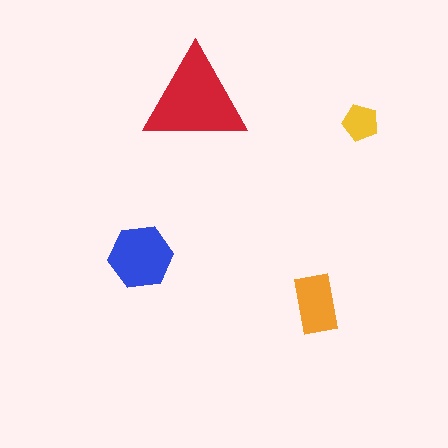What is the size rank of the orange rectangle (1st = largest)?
3rd.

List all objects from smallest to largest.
The yellow pentagon, the orange rectangle, the blue hexagon, the red triangle.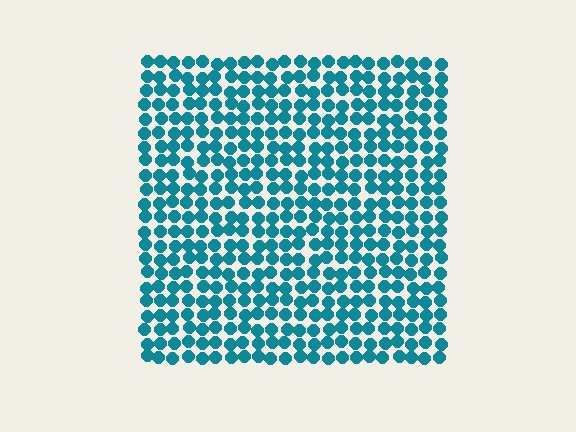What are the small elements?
The small elements are circles.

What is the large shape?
The large shape is a square.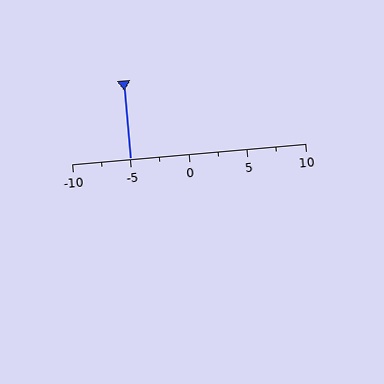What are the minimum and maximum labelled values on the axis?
The axis runs from -10 to 10.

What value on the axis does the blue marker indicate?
The marker indicates approximately -5.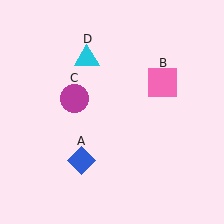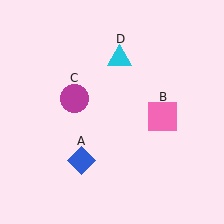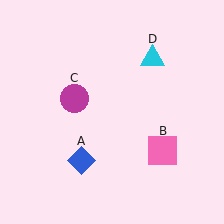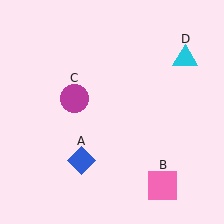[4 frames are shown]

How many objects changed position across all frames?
2 objects changed position: pink square (object B), cyan triangle (object D).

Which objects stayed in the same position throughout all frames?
Blue diamond (object A) and magenta circle (object C) remained stationary.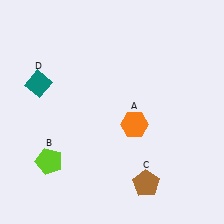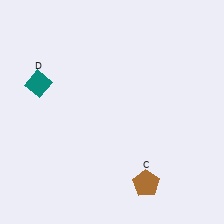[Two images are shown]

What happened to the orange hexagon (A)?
The orange hexagon (A) was removed in Image 2. It was in the bottom-right area of Image 1.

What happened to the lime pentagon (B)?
The lime pentagon (B) was removed in Image 2. It was in the bottom-left area of Image 1.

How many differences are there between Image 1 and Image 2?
There are 2 differences between the two images.